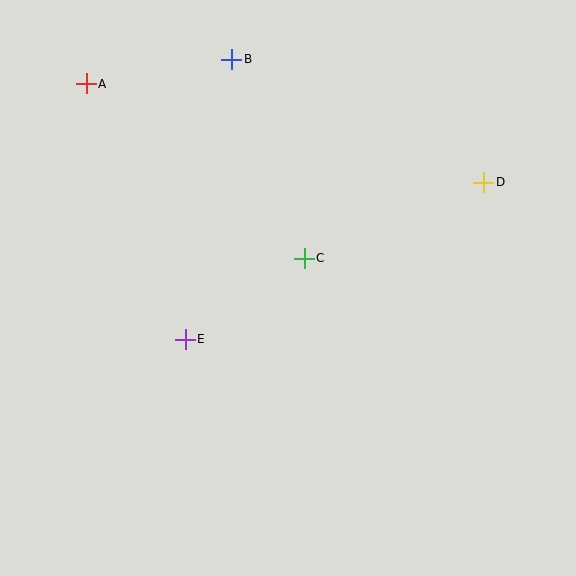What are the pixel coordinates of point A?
Point A is at (86, 84).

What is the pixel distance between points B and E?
The distance between B and E is 284 pixels.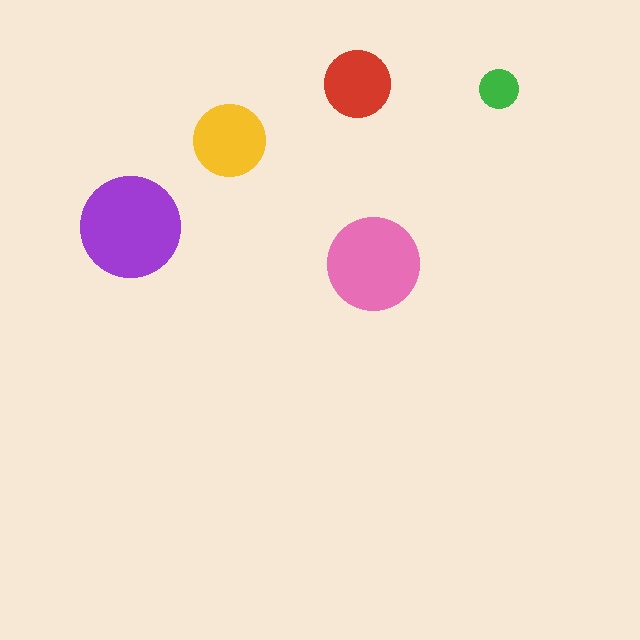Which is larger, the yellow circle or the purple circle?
The purple one.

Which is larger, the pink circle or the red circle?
The pink one.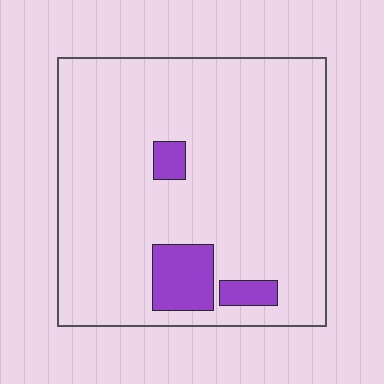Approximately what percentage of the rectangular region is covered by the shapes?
Approximately 10%.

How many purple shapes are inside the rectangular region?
3.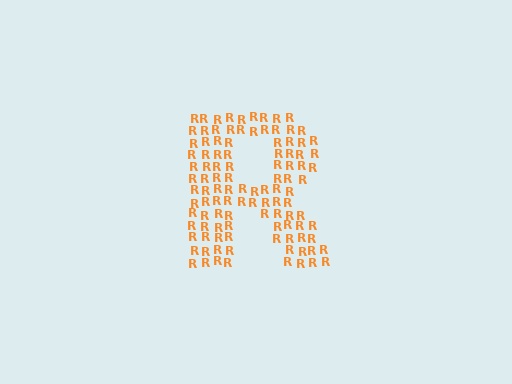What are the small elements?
The small elements are letter R's.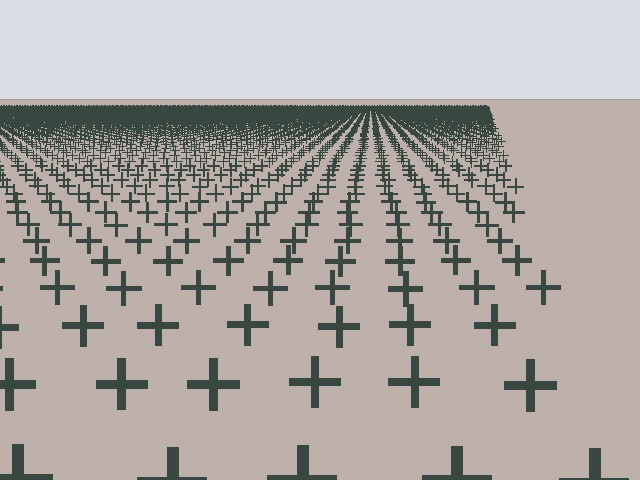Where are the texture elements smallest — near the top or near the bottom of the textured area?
Near the top.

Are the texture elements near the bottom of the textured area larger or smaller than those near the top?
Larger. Near the bottom, elements are closer to the viewer and appear at a bigger on-screen size.